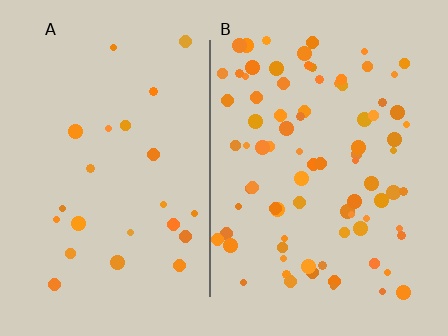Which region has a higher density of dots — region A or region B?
B (the right).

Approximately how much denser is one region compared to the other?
Approximately 3.4× — region B over region A.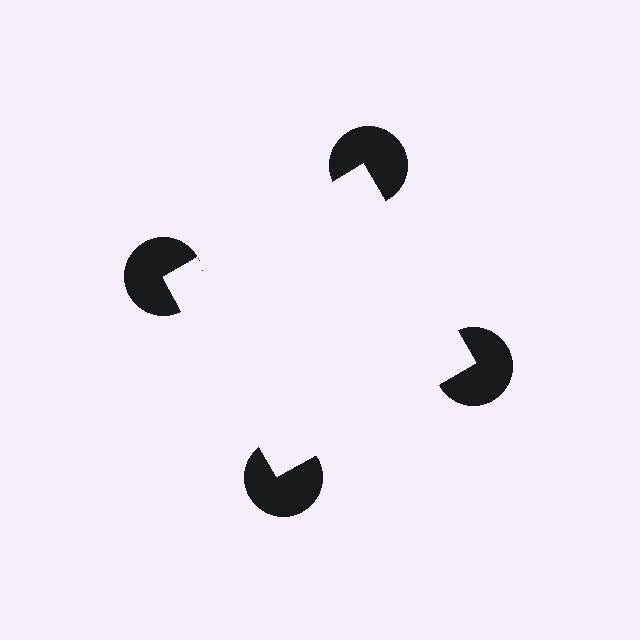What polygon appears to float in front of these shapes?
An illusory square — its edges are inferred from the aligned wedge cuts in the pac-man discs, not physically drawn.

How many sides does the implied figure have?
4 sides.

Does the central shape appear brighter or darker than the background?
It typically appears slightly brighter than the background, even though no actual brightness change is drawn.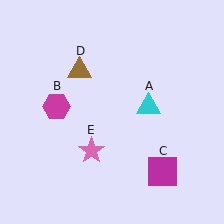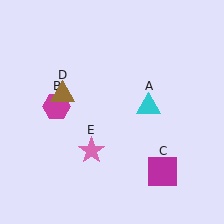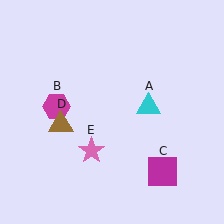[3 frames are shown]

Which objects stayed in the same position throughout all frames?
Cyan triangle (object A) and magenta hexagon (object B) and magenta square (object C) and pink star (object E) remained stationary.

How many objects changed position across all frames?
1 object changed position: brown triangle (object D).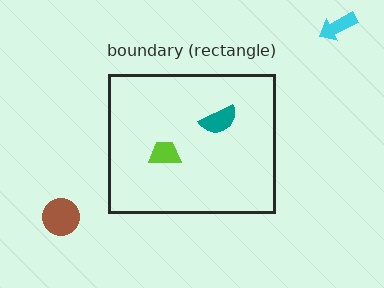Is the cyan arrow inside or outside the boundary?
Outside.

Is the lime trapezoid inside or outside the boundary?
Inside.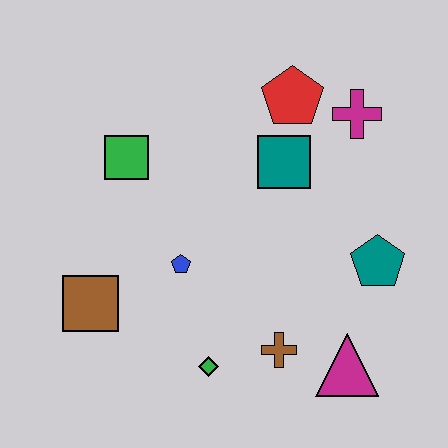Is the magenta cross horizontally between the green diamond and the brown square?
No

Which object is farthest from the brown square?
The magenta cross is farthest from the brown square.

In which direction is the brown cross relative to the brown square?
The brown cross is to the right of the brown square.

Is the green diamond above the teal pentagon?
No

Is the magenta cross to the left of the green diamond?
No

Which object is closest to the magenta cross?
The red pentagon is closest to the magenta cross.